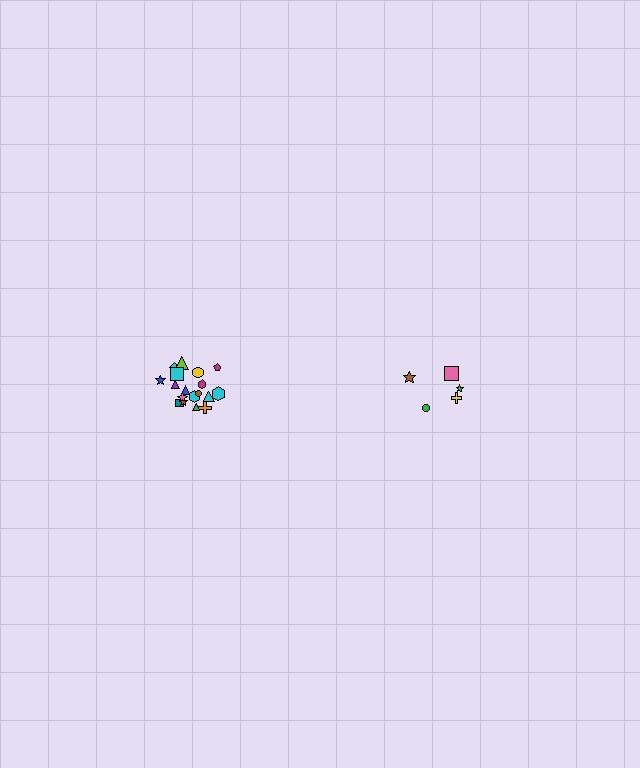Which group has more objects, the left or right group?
The left group.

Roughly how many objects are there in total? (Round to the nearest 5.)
Roughly 25 objects in total.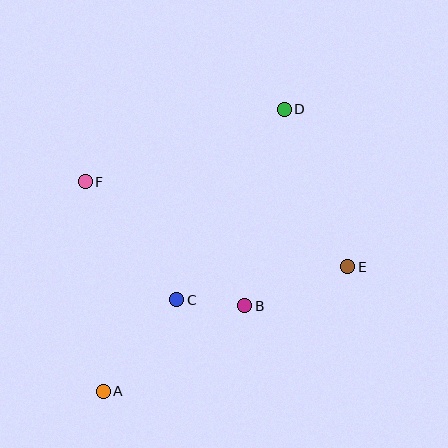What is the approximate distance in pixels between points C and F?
The distance between C and F is approximately 149 pixels.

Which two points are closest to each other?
Points B and C are closest to each other.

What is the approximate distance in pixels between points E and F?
The distance between E and F is approximately 276 pixels.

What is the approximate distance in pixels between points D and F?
The distance between D and F is approximately 212 pixels.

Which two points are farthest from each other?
Points A and D are farthest from each other.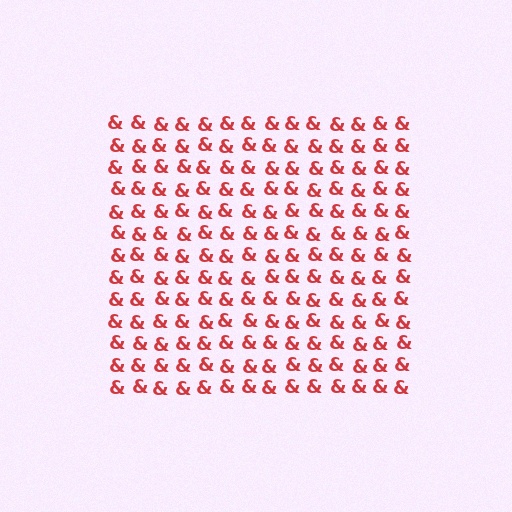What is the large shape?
The large shape is a square.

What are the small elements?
The small elements are ampersands.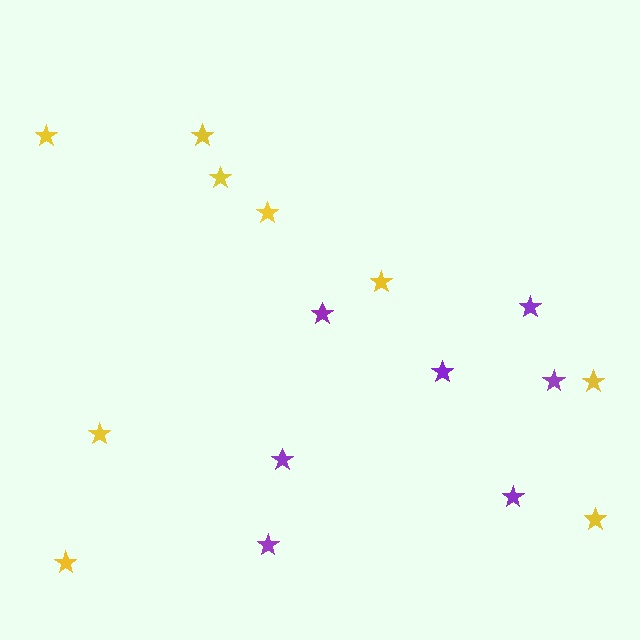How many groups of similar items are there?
There are 2 groups: one group of yellow stars (9) and one group of purple stars (7).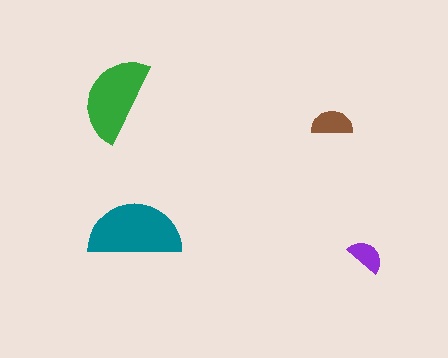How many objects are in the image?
There are 4 objects in the image.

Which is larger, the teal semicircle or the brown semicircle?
The teal one.